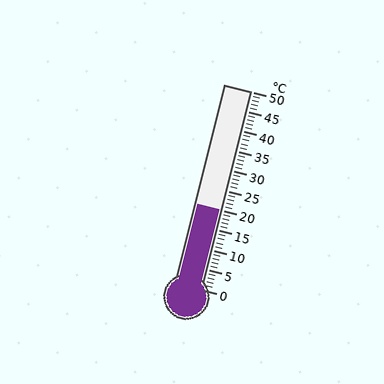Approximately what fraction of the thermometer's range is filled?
The thermometer is filled to approximately 40% of its range.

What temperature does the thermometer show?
The thermometer shows approximately 20°C.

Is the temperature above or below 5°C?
The temperature is above 5°C.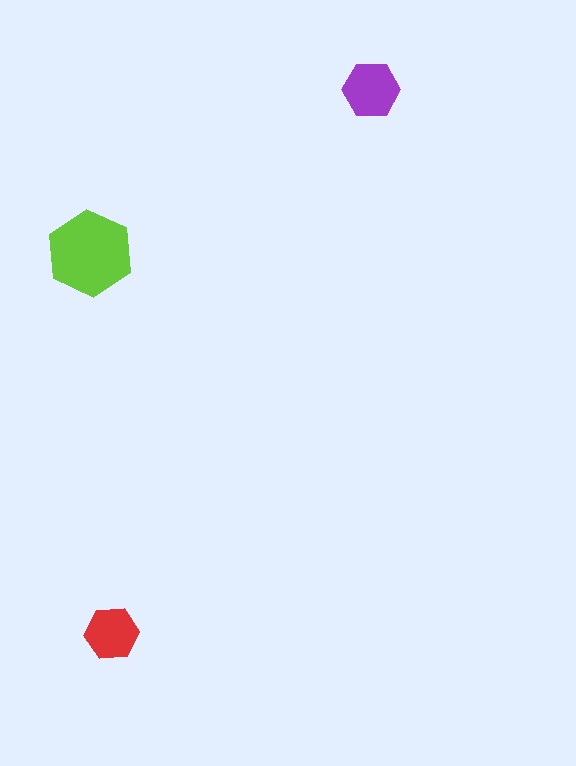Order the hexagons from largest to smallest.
the lime one, the purple one, the red one.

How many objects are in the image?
There are 3 objects in the image.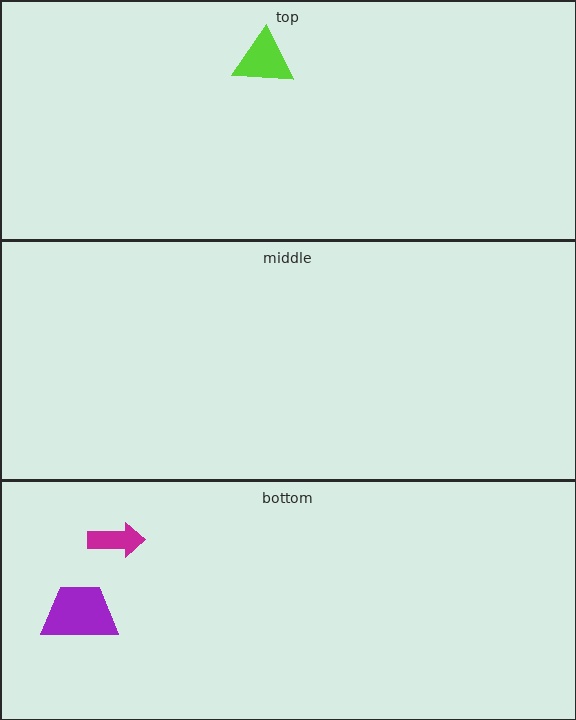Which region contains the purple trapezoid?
The bottom region.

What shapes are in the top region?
The lime triangle.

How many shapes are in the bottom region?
2.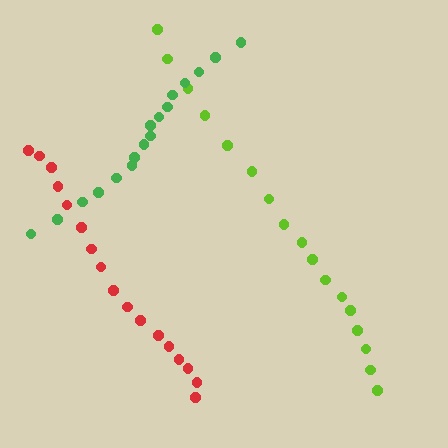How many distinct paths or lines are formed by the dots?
There are 3 distinct paths.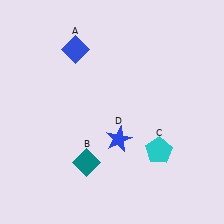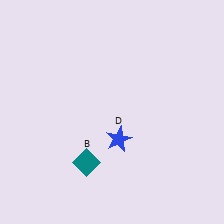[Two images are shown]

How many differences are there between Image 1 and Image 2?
There are 2 differences between the two images.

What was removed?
The cyan pentagon (C), the blue diamond (A) were removed in Image 2.